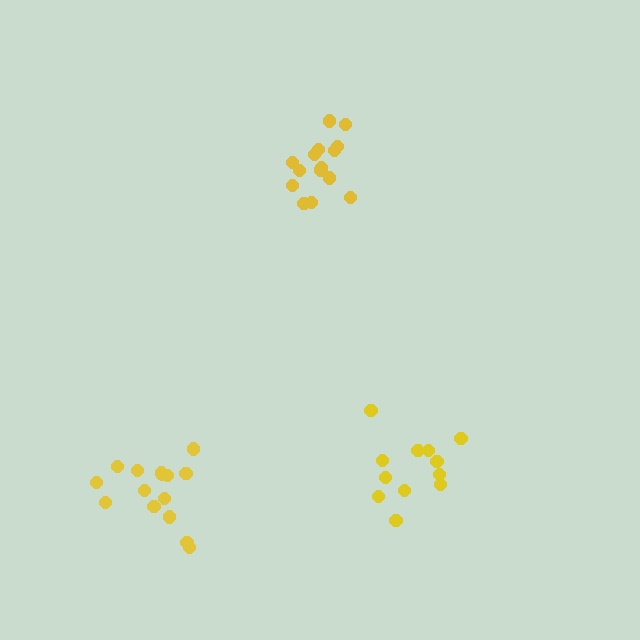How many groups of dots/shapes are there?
There are 3 groups.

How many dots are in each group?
Group 1: 15 dots, Group 2: 15 dots, Group 3: 12 dots (42 total).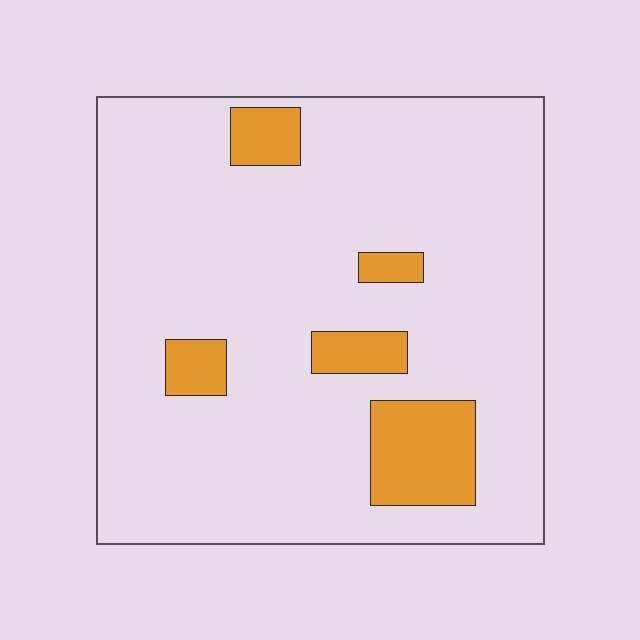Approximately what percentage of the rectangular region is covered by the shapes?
Approximately 10%.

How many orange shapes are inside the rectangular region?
5.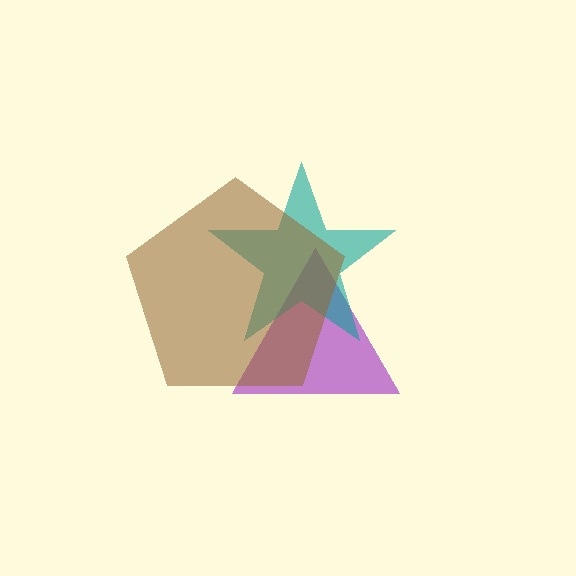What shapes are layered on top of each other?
The layered shapes are: a purple triangle, a teal star, a brown pentagon.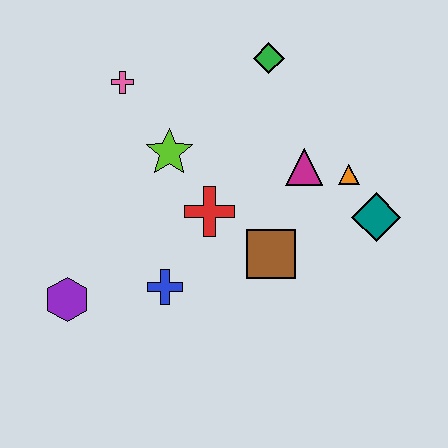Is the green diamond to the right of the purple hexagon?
Yes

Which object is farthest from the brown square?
The pink cross is farthest from the brown square.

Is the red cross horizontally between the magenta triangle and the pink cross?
Yes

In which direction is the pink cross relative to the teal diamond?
The pink cross is to the left of the teal diamond.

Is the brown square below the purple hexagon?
No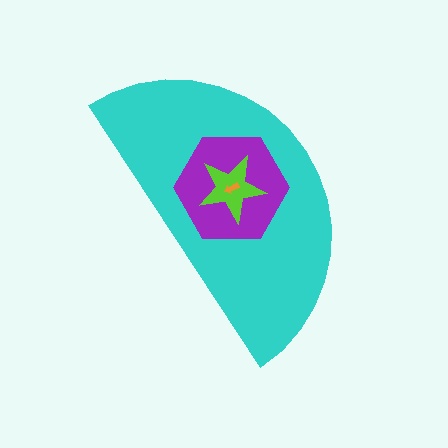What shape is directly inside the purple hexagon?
The lime star.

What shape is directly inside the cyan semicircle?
The purple hexagon.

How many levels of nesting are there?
4.